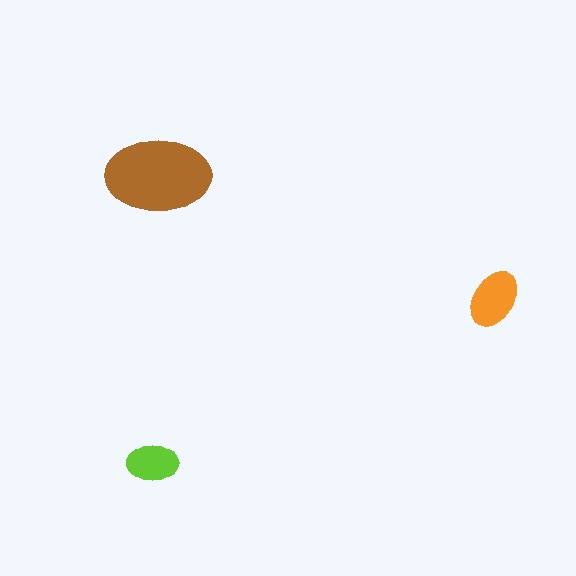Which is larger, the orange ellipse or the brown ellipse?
The brown one.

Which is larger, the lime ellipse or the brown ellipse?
The brown one.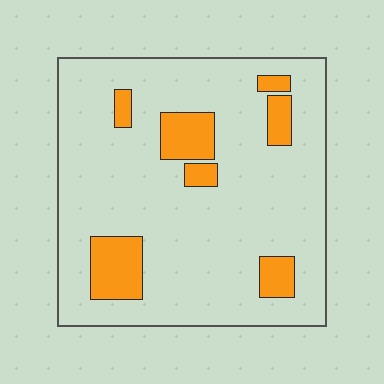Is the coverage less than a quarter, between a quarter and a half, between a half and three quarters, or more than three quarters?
Less than a quarter.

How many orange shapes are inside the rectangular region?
7.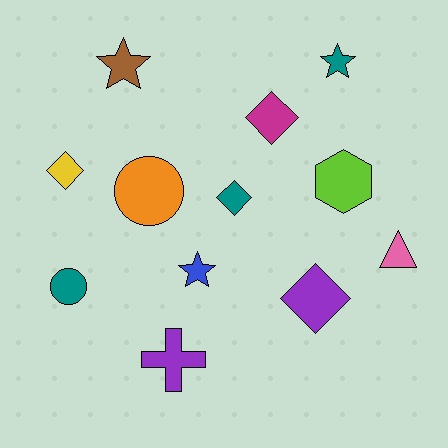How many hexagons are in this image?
There is 1 hexagon.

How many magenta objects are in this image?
There is 1 magenta object.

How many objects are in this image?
There are 12 objects.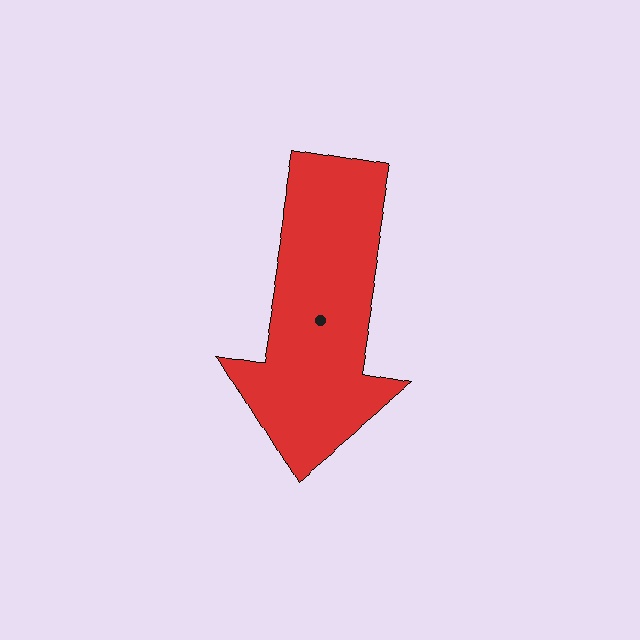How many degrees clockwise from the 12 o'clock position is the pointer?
Approximately 190 degrees.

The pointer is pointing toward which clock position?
Roughly 6 o'clock.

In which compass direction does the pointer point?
South.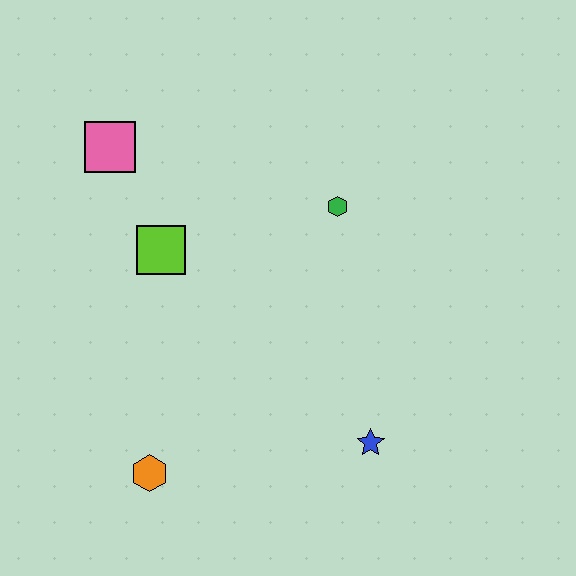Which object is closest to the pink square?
The lime square is closest to the pink square.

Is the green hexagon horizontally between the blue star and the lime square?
Yes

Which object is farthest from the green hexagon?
The orange hexagon is farthest from the green hexagon.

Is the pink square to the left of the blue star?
Yes